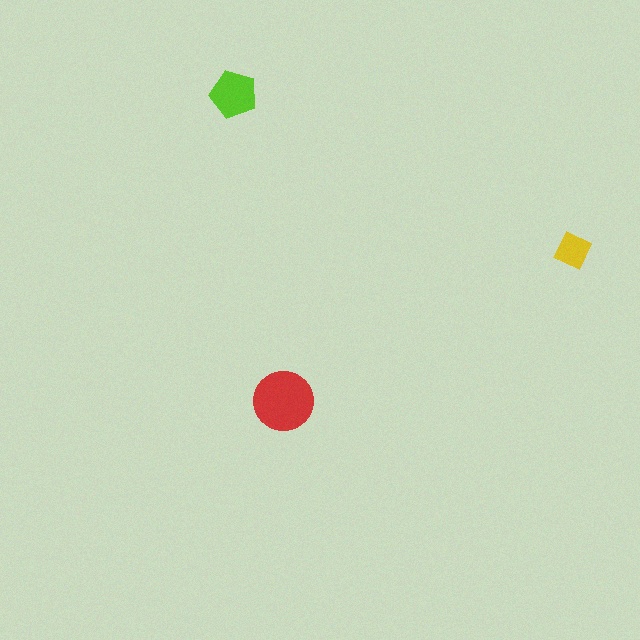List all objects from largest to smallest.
The red circle, the lime pentagon, the yellow diamond.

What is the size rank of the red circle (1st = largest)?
1st.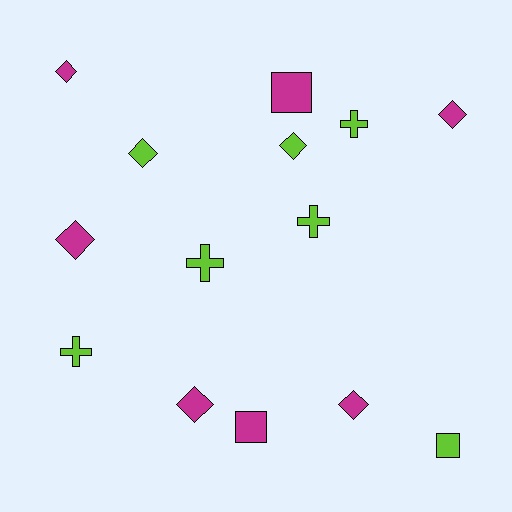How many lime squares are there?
There is 1 lime square.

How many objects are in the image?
There are 14 objects.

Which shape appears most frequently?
Diamond, with 7 objects.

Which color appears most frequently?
Lime, with 7 objects.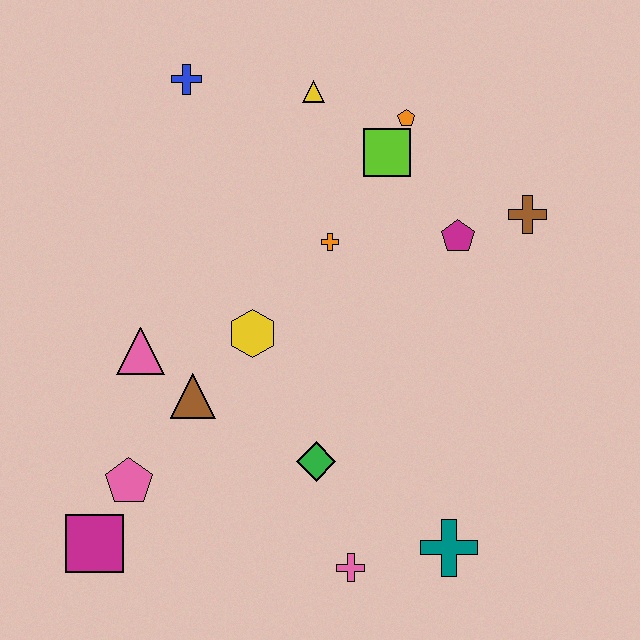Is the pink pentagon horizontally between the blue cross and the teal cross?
No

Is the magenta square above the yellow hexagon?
No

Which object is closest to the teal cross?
The pink cross is closest to the teal cross.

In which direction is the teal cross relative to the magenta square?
The teal cross is to the right of the magenta square.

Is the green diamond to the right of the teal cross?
No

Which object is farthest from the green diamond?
The blue cross is farthest from the green diamond.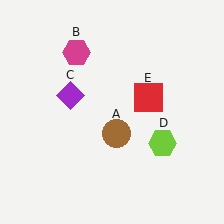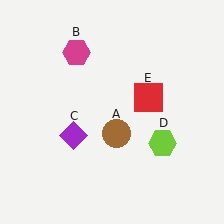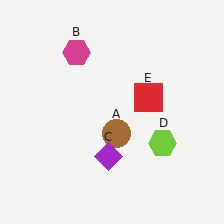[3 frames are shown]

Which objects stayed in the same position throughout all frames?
Brown circle (object A) and magenta hexagon (object B) and lime hexagon (object D) and red square (object E) remained stationary.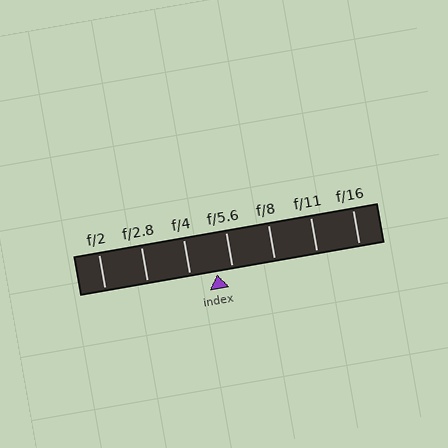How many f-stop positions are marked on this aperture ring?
There are 7 f-stop positions marked.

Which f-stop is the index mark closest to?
The index mark is closest to f/5.6.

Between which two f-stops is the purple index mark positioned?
The index mark is between f/4 and f/5.6.